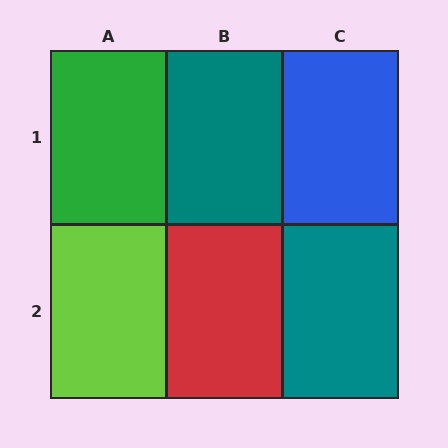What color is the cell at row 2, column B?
Red.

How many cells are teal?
2 cells are teal.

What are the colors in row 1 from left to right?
Green, teal, blue.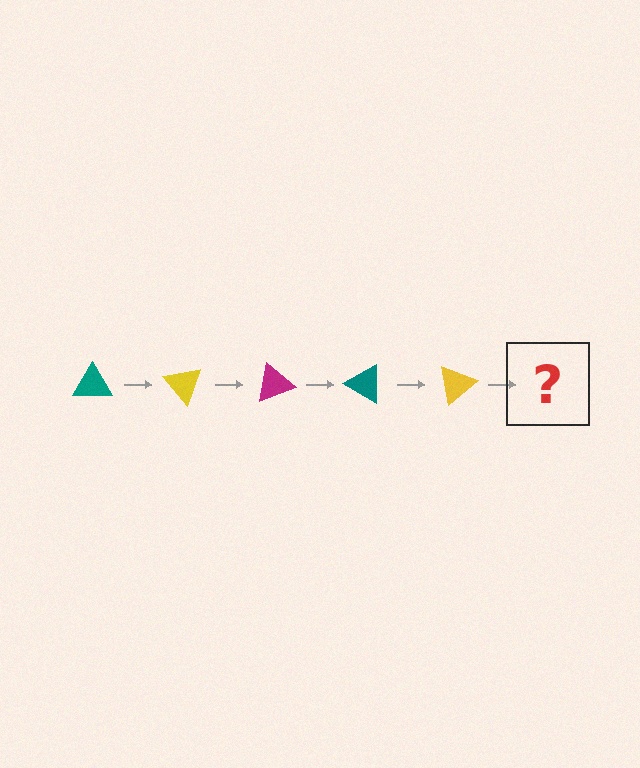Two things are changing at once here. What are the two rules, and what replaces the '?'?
The two rules are that it rotates 50 degrees each step and the color cycles through teal, yellow, and magenta. The '?' should be a magenta triangle, rotated 250 degrees from the start.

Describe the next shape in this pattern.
It should be a magenta triangle, rotated 250 degrees from the start.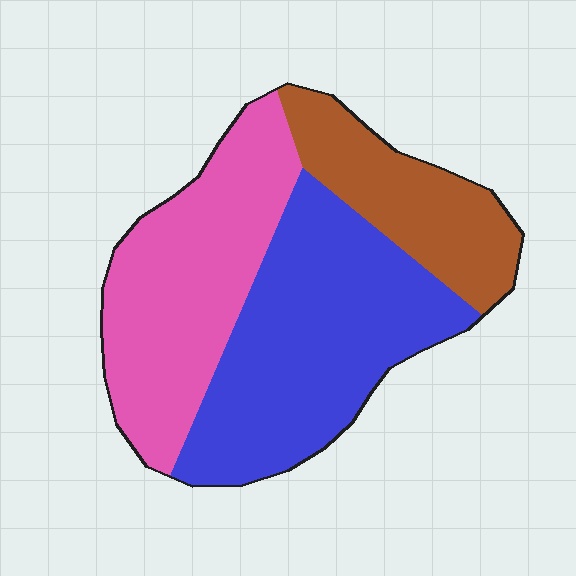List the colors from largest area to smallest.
From largest to smallest: blue, pink, brown.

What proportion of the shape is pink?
Pink covers 36% of the shape.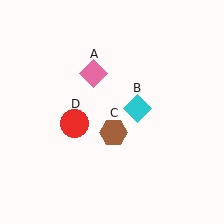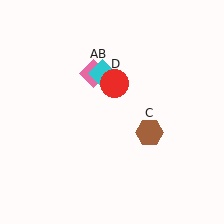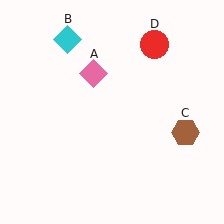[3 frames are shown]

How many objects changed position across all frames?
3 objects changed position: cyan diamond (object B), brown hexagon (object C), red circle (object D).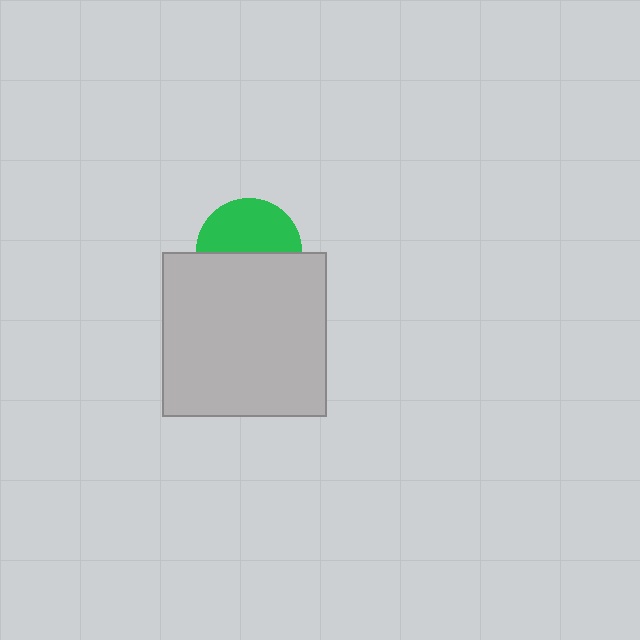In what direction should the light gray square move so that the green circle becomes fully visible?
The light gray square should move down. That is the shortest direction to clear the overlap and leave the green circle fully visible.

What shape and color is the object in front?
The object in front is a light gray square.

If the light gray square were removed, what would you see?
You would see the complete green circle.